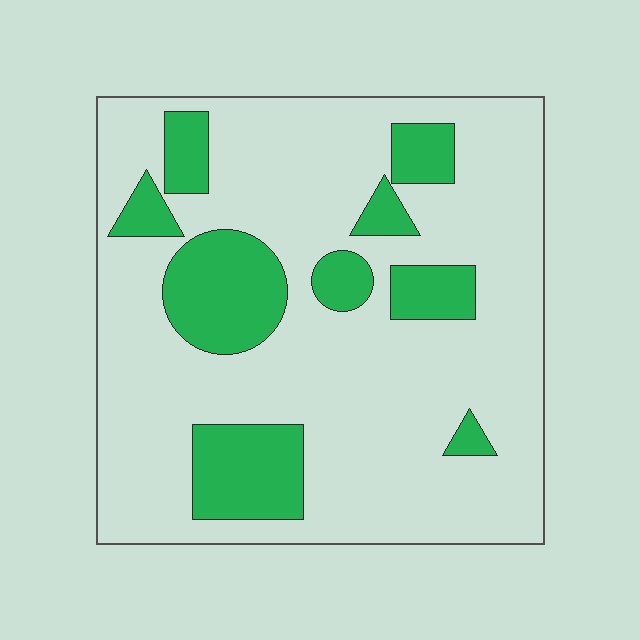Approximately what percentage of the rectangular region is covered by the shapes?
Approximately 20%.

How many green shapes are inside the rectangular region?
9.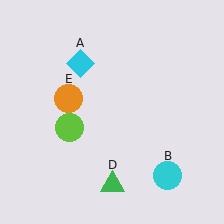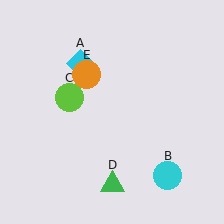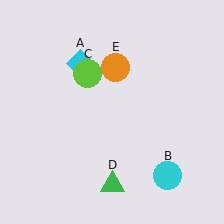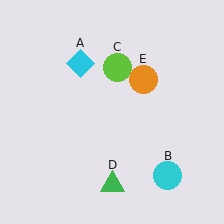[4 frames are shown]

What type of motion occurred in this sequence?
The lime circle (object C), orange circle (object E) rotated clockwise around the center of the scene.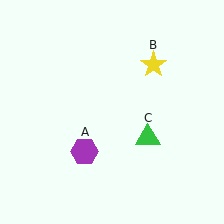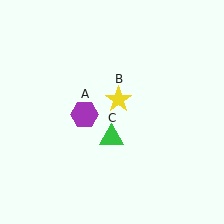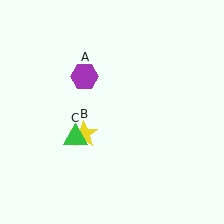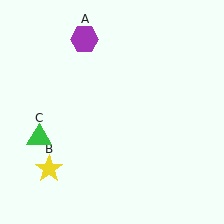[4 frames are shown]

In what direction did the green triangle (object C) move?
The green triangle (object C) moved left.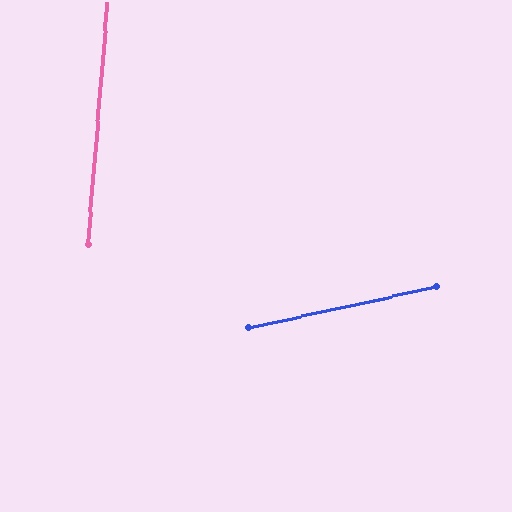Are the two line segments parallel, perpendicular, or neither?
Neither parallel nor perpendicular — they differ by about 73°.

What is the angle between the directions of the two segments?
Approximately 73 degrees.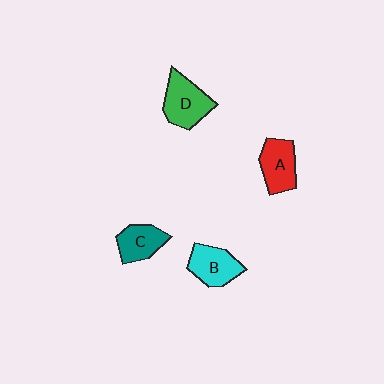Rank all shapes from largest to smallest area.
From largest to smallest: D (green), B (cyan), A (red), C (teal).